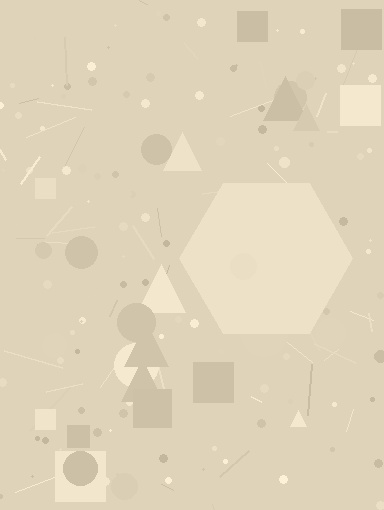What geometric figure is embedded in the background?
A hexagon is embedded in the background.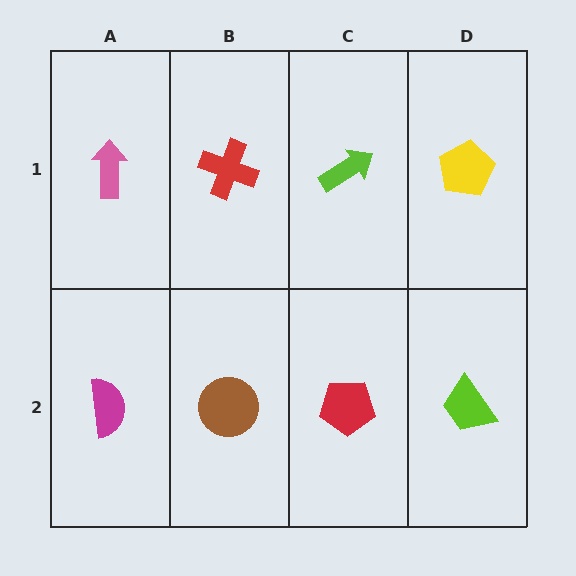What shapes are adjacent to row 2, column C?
A lime arrow (row 1, column C), a brown circle (row 2, column B), a lime trapezoid (row 2, column D).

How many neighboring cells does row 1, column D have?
2.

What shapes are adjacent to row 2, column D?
A yellow pentagon (row 1, column D), a red pentagon (row 2, column C).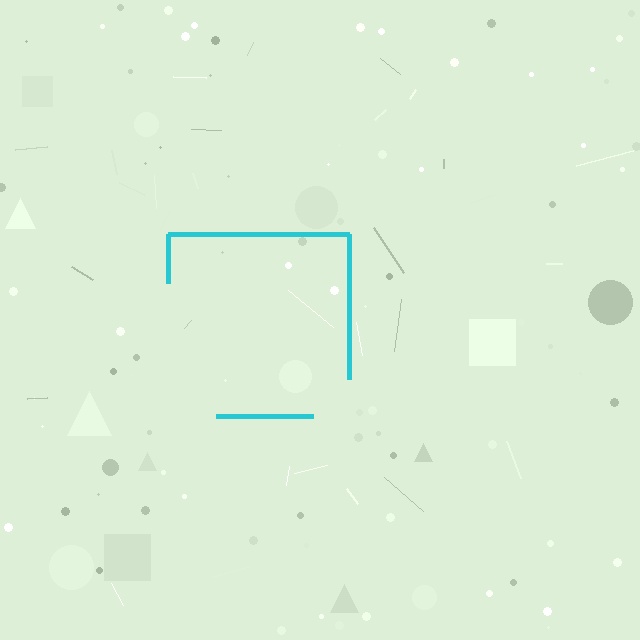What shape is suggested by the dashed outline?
The dashed outline suggests a square.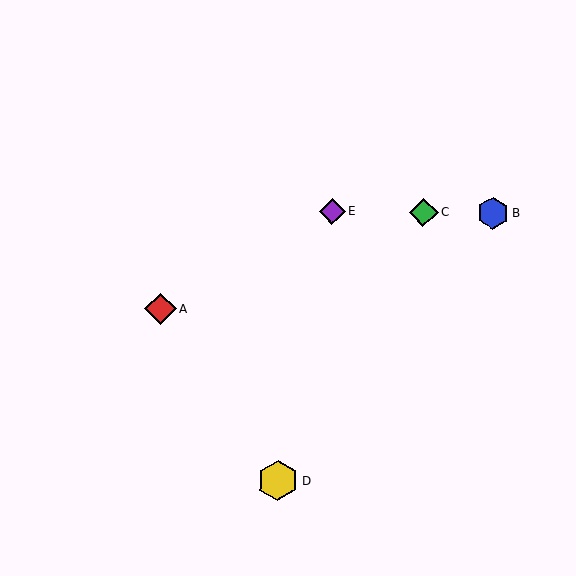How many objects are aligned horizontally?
3 objects (B, C, E) are aligned horizontally.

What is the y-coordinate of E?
Object E is at y≈212.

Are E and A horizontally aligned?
No, E is at y≈212 and A is at y≈309.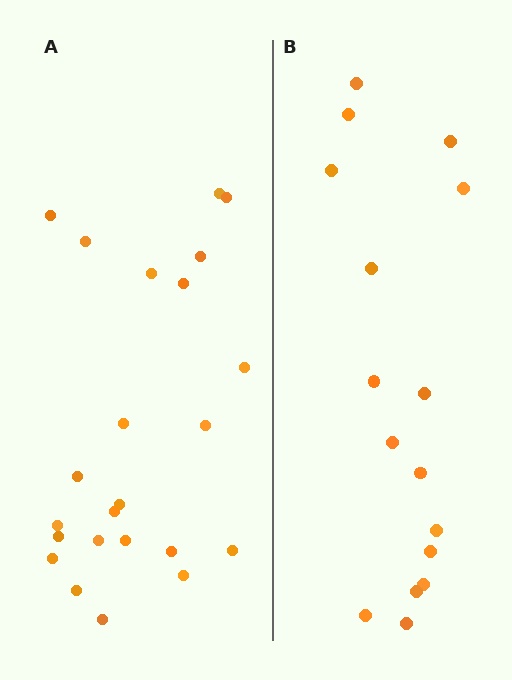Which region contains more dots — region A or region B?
Region A (the left region) has more dots.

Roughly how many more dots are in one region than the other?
Region A has roughly 8 or so more dots than region B.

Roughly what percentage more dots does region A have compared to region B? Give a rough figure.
About 45% more.